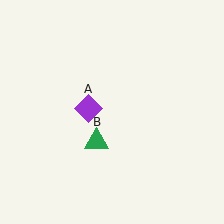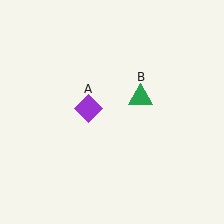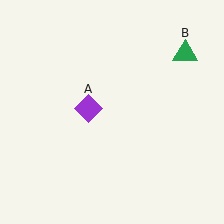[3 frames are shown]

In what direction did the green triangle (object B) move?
The green triangle (object B) moved up and to the right.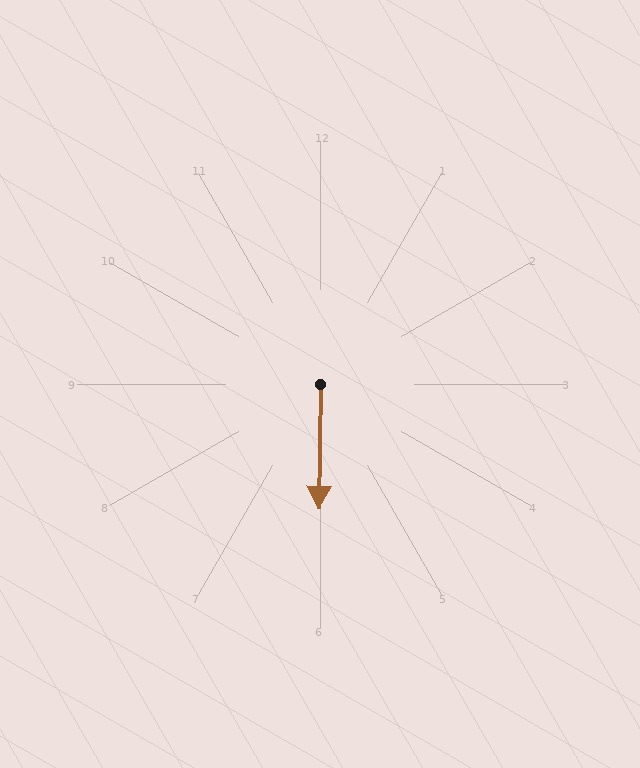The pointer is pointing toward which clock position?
Roughly 6 o'clock.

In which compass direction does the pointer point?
South.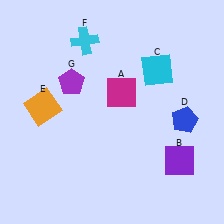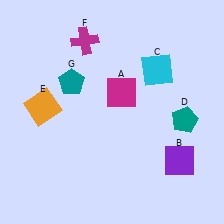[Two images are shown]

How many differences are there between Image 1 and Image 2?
There are 3 differences between the two images.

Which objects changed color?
D changed from blue to teal. F changed from cyan to magenta. G changed from purple to teal.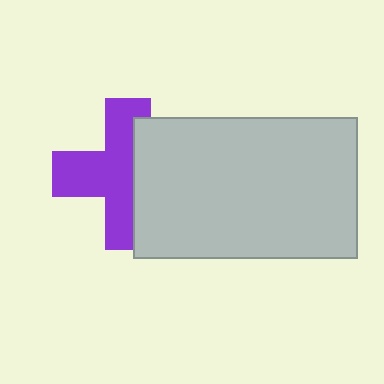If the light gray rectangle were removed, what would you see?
You would see the complete purple cross.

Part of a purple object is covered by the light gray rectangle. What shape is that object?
It is a cross.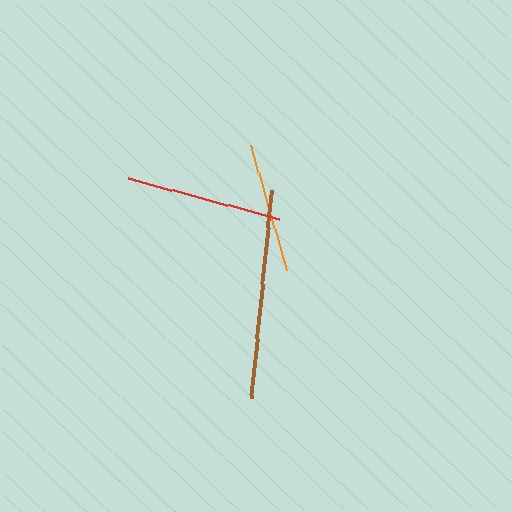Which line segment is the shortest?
The orange line is the shortest at approximately 131 pixels.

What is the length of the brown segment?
The brown segment is approximately 209 pixels long.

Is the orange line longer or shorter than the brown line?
The brown line is longer than the orange line.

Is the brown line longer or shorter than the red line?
The brown line is longer than the red line.